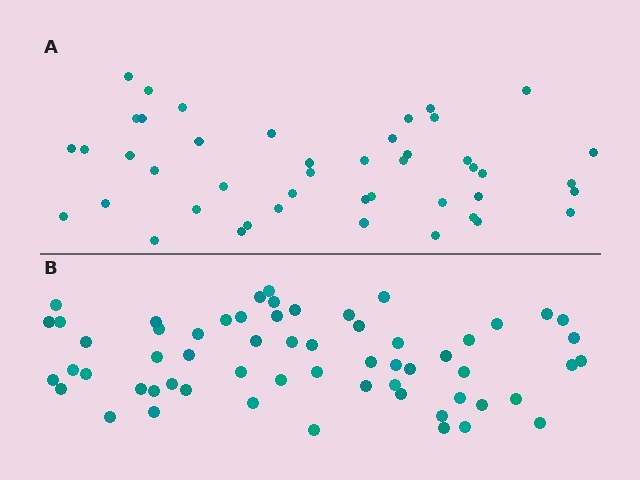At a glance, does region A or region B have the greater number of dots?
Region B (the bottom region) has more dots.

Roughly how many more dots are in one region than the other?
Region B has approximately 15 more dots than region A.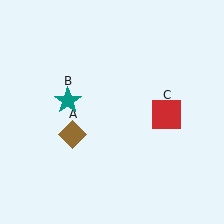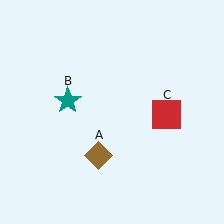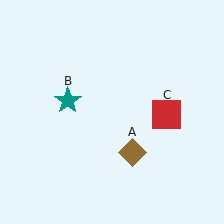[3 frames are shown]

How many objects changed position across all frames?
1 object changed position: brown diamond (object A).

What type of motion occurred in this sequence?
The brown diamond (object A) rotated counterclockwise around the center of the scene.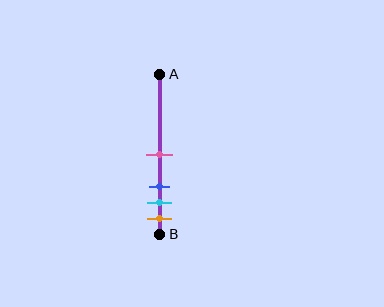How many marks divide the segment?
There are 4 marks dividing the segment.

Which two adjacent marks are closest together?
The cyan and orange marks are the closest adjacent pair.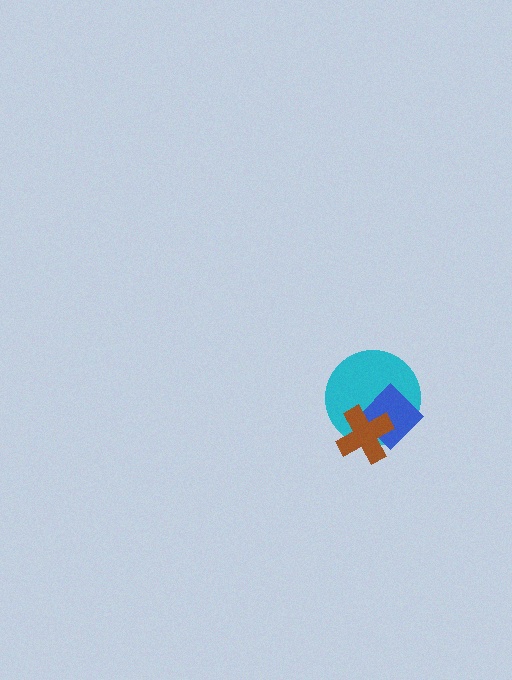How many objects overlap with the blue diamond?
2 objects overlap with the blue diamond.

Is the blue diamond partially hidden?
Yes, it is partially covered by another shape.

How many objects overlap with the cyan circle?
2 objects overlap with the cyan circle.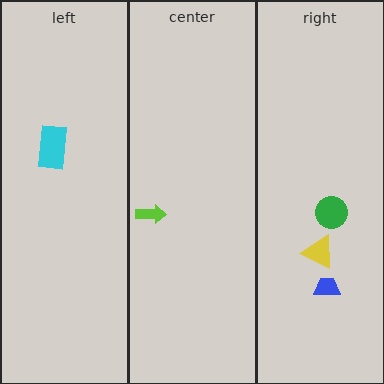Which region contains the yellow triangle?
The right region.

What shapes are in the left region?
The cyan rectangle.